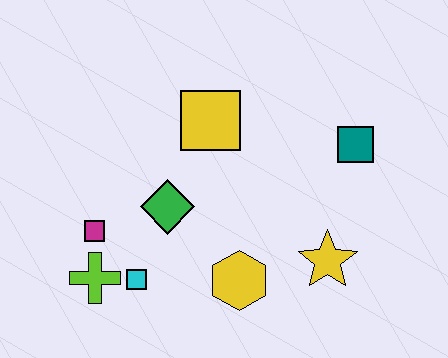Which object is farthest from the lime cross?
The teal square is farthest from the lime cross.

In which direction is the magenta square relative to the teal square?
The magenta square is to the left of the teal square.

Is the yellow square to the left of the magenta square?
No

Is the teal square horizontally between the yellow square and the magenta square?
No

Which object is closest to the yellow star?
The yellow hexagon is closest to the yellow star.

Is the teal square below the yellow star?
No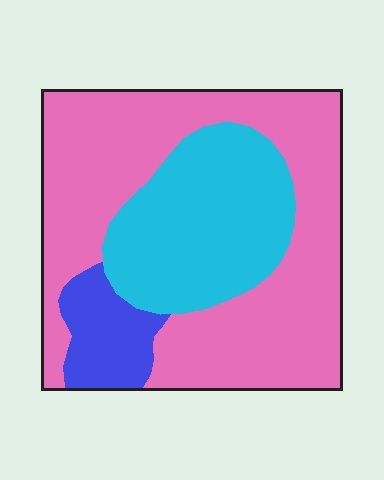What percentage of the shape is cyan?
Cyan takes up about one third (1/3) of the shape.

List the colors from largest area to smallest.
From largest to smallest: pink, cyan, blue.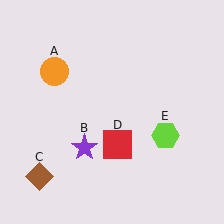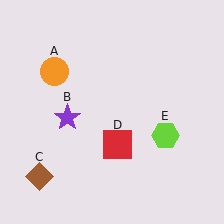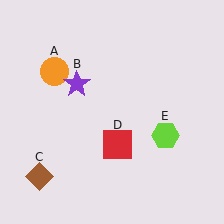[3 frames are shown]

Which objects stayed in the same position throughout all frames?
Orange circle (object A) and brown diamond (object C) and red square (object D) and lime hexagon (object E) remained stationary.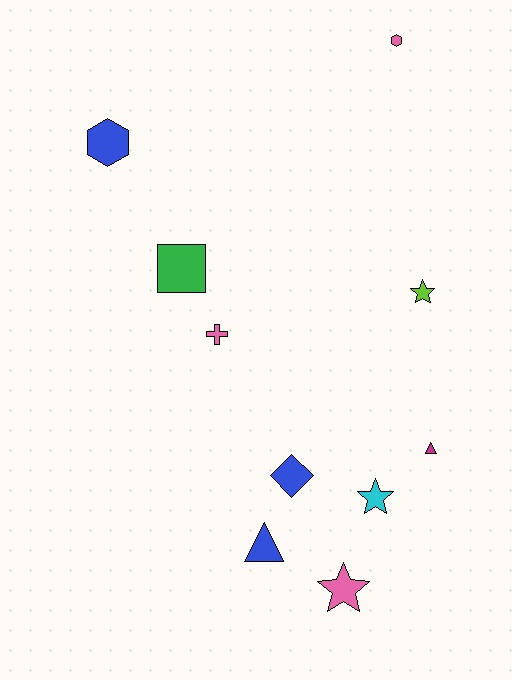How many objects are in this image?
There are 10 objects.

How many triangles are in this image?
There are 2 triangles.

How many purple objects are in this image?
There are no purple objects.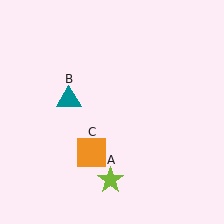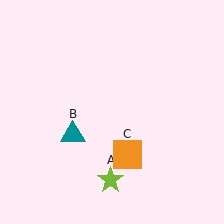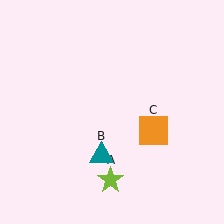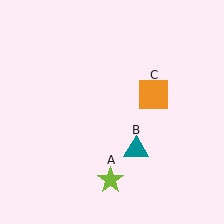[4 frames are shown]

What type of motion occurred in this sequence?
The teal triangle (object B), orange square (object C) rotated counterclockwise around the center of the scene.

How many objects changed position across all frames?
2 objects changed position: teal triangle (object B), orange square (object C).